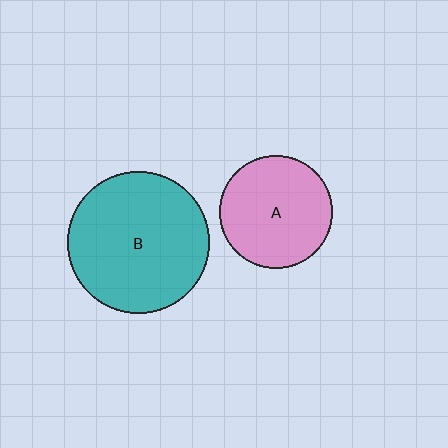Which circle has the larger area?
Circle B (teal).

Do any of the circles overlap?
No, none of the circles overlap.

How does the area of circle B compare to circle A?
Approximately 1.6 times.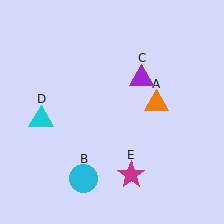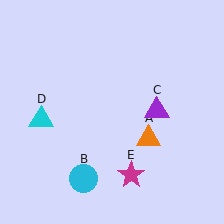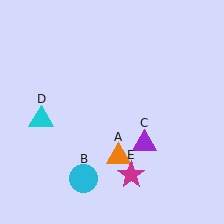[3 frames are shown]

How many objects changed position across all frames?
2 objects changed position: orange triangle (object A), purple triangle (object C).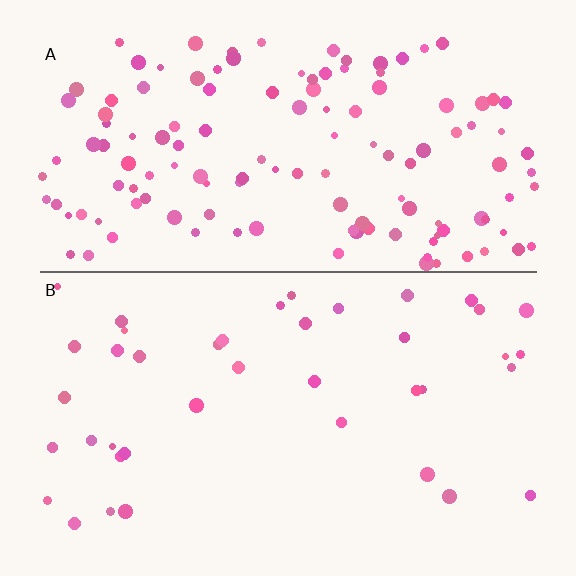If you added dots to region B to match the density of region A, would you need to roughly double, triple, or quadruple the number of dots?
Approximately triple.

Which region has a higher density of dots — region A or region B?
A (the top).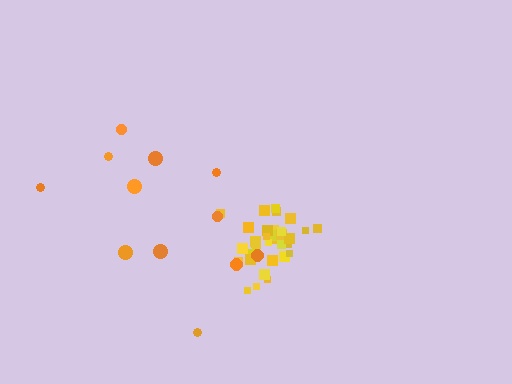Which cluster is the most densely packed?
Yellow.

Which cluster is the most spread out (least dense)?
Orange.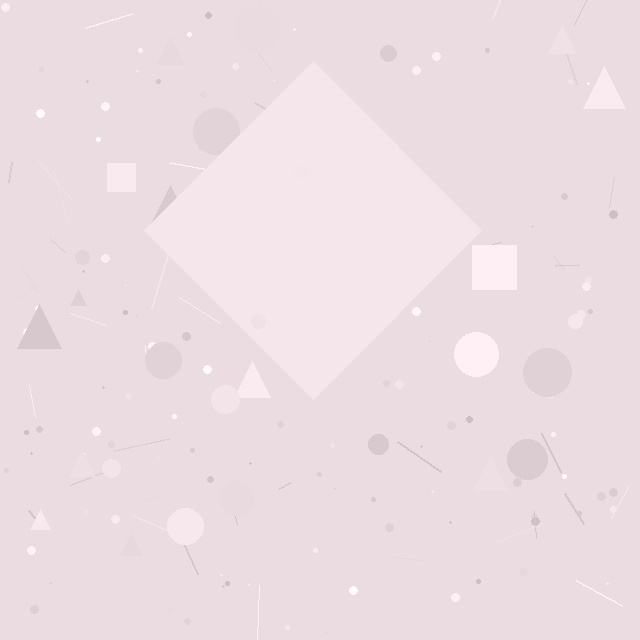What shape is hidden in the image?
A diamond is hidden in the image.